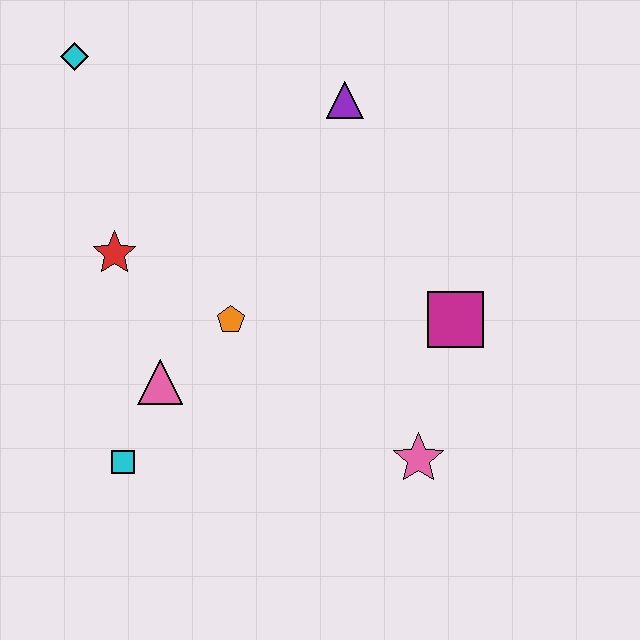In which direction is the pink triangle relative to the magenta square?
The pink triangle is to the left of the magenta square.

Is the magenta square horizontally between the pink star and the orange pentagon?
No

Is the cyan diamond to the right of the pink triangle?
No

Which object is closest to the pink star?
The magenta square is closest to the pink star.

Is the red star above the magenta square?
Yes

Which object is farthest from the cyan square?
The purple triangle is farthest from the cyan square.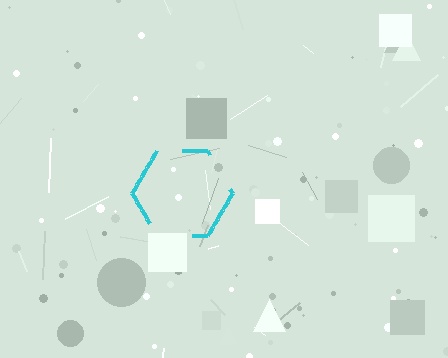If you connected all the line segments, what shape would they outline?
They would outline a hexagon.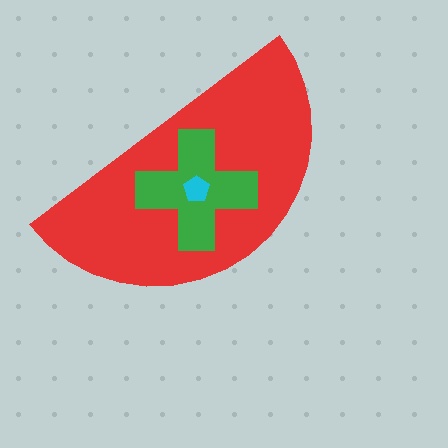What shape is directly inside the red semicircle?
The green cross.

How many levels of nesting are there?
3.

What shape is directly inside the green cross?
The cyan pentagon.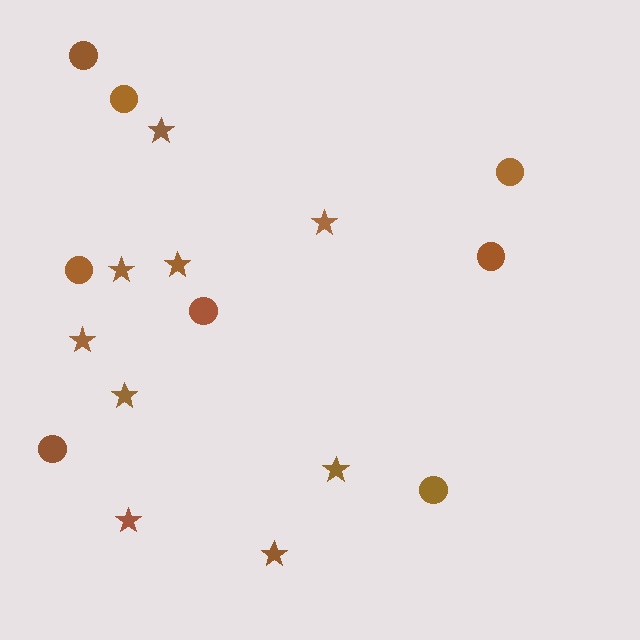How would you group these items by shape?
There are 2 groups: one group of circles (8) and one group of stars (9).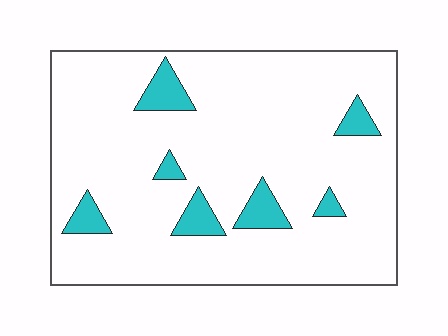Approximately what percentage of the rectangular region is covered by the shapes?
Approximately 10%.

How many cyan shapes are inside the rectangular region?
7.